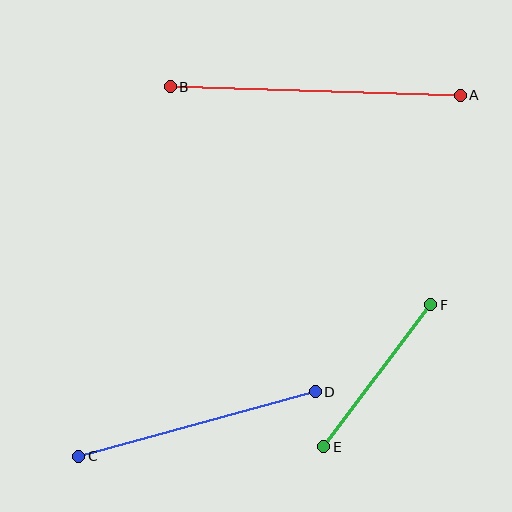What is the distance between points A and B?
The distance is approximately 290 pixels.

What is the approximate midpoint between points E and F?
The midpoint is at approximately (377, 376) pixels.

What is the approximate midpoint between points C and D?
The midpoint is at approximately (197, 424) pixels.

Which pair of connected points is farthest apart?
Points A and B are farthest apart.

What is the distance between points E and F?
The distance is approximately 178 pixels.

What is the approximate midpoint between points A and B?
The midpoint is at approximately (315, 91) pixels.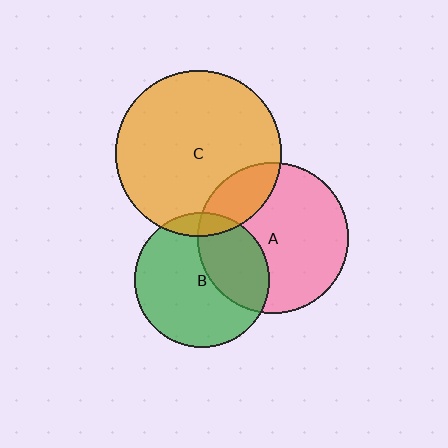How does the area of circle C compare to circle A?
Approximately 1.2 times.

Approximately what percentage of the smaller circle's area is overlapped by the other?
Approximately 35%.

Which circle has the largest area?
Circle C (orange).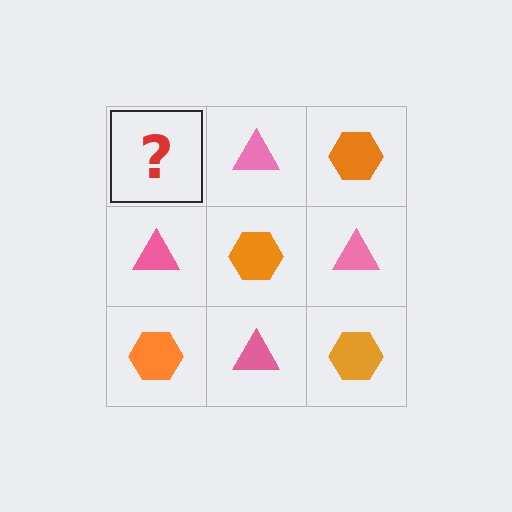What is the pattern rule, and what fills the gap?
The rule is that it alternates orange hexagon and pink triangle in a checkerboard pattern. The gap should be filled with an orange hexagon.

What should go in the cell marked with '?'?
The missing cell should contain an orange hexagon.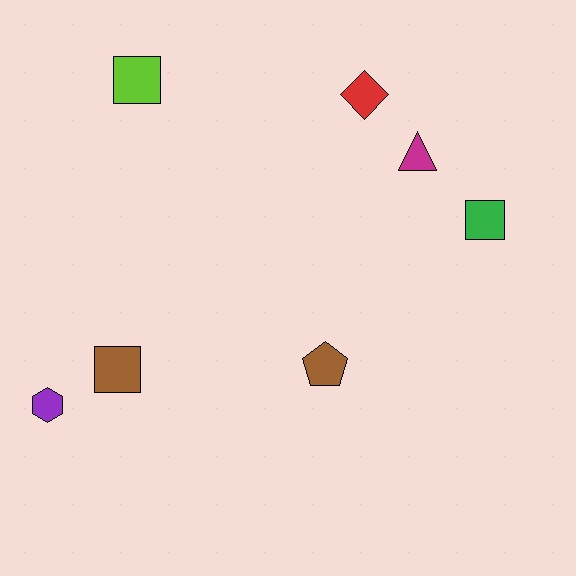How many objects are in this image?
There are 7 objects.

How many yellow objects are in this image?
There are no yellow objects.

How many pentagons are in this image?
There is 1 pentagon.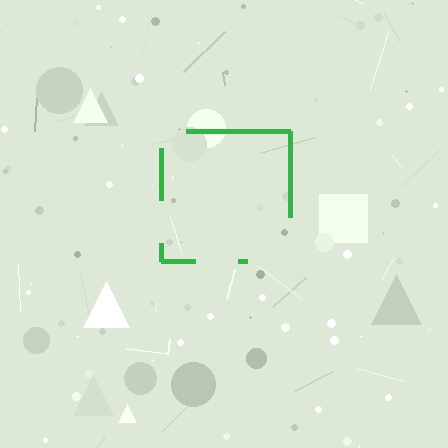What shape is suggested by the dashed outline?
The dashed outline suggests a square.